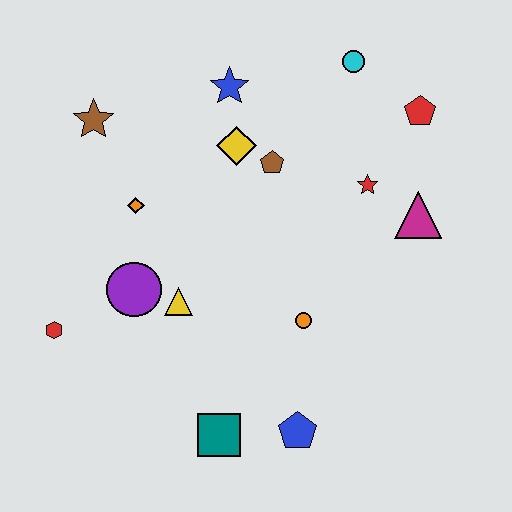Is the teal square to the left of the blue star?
Yes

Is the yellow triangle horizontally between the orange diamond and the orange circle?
Yes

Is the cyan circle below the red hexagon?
No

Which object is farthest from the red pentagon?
The red hexagon is farthest from the red pentagon.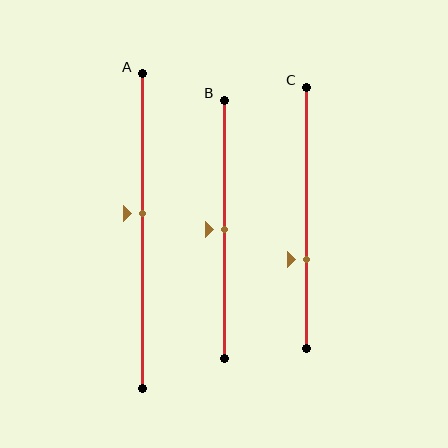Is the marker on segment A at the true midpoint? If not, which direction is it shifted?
No, the marker on segment A is shifted upward by about 6% of the segment length.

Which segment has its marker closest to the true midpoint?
Segment B has its marker closest to the true midpoint.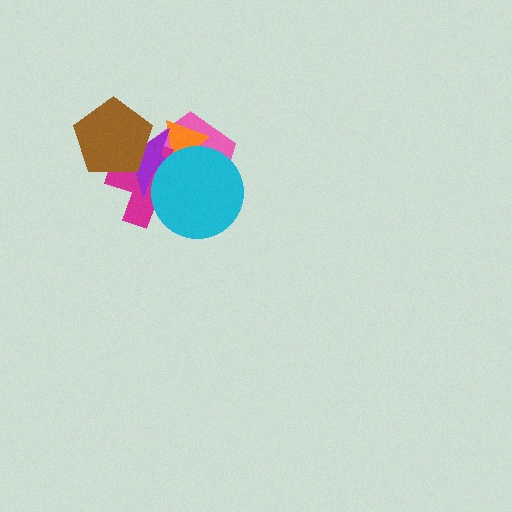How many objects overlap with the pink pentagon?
4 objects overlap with the pink pentagon.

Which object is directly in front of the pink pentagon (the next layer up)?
The orange triangle is directly in front of the pink pentagon.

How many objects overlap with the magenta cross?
5 objects overlap with the magenta cross.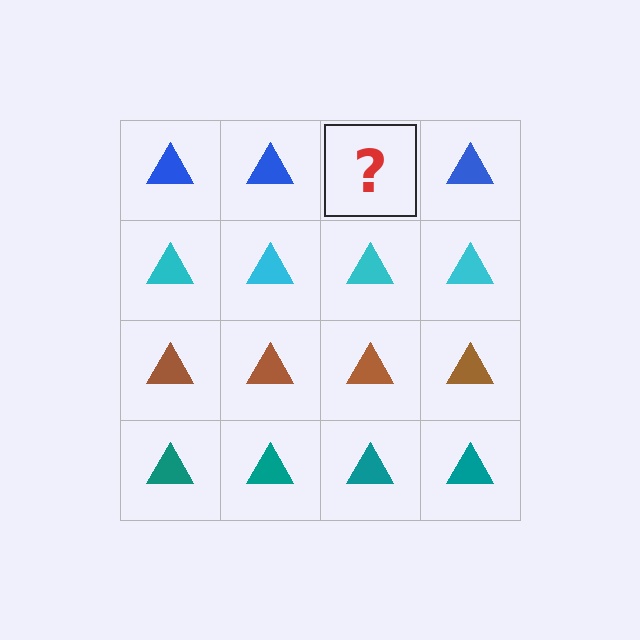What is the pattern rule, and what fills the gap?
The rule is that each row has a consistent color. The gap should be filled with a blue triangle.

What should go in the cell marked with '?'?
The missing cell should contain a blue triangle.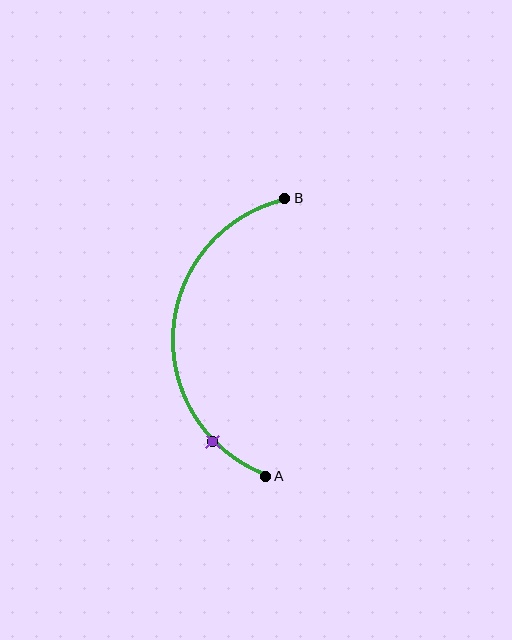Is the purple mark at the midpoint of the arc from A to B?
No. The purple mark lies on the arc but is closer to endpoint A. The arc midpoint would be at the point on the curve equidistant along the arc from both A and B.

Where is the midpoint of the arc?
The arc midpoint is the point on the curve farthest from the straight line joining A and B. It sits to the left of that line.